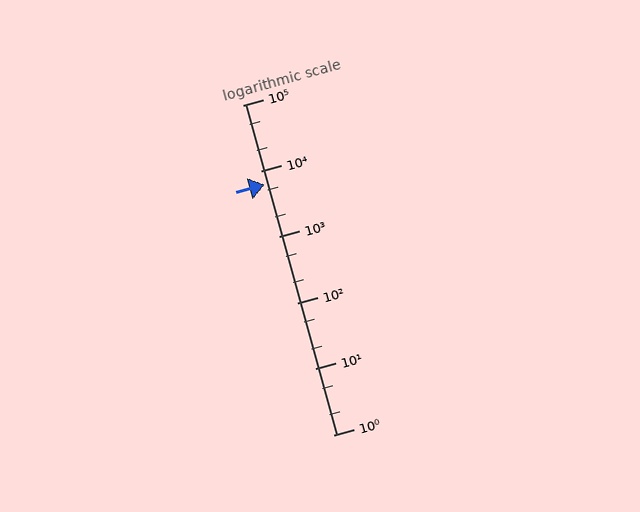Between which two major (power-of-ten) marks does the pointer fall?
The pointer is between 1000 and 10000.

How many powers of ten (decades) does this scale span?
The scale spans 5 decades, from 1 to 100000.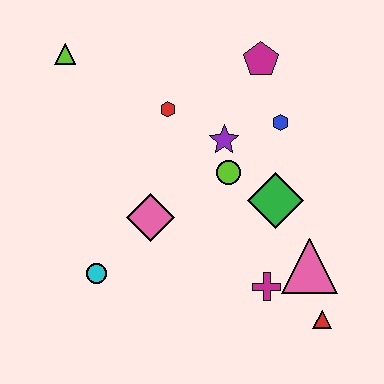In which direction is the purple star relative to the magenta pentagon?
The purple star is below the magenta pentagon.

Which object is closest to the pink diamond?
The cyan circle is closest to the pink diamond.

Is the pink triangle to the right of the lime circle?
Yes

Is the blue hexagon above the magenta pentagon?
No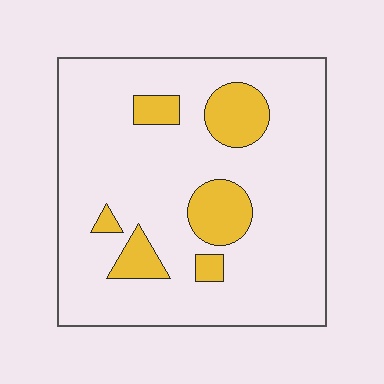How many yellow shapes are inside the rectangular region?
6.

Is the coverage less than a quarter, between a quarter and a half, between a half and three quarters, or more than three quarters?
Less than a quarter.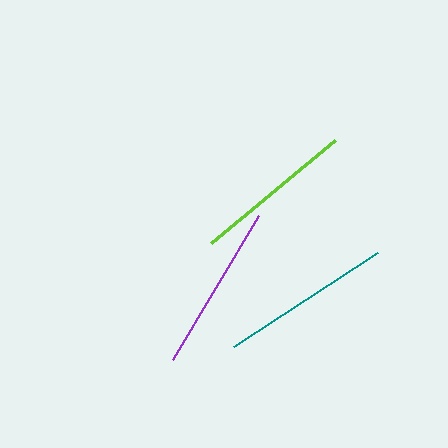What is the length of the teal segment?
The teal segment is approximately 172 pixels long.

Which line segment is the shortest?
The lime line is the shortest at approximately 162 pixels.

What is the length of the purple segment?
The purple segment is approximately 169 pixels long.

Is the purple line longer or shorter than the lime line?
The purple line is longer than the lime line.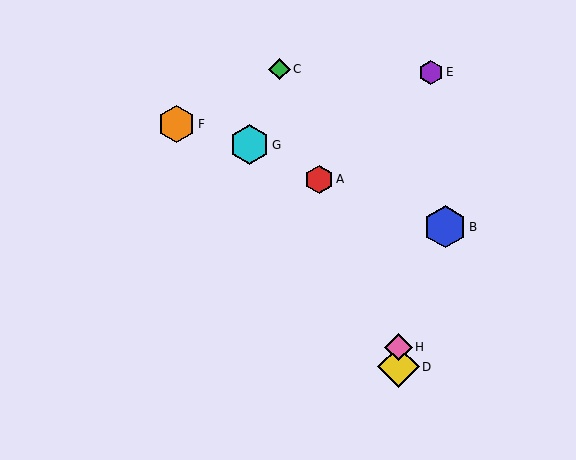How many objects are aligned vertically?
2 objects (D, H) are aligned vertically.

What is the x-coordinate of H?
Object H is at x≈398.